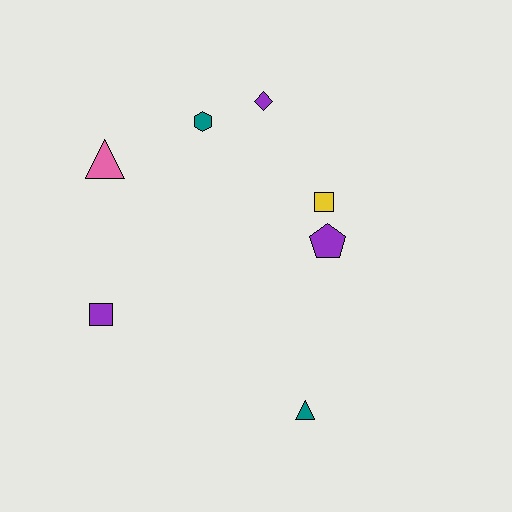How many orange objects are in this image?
There are no orange objects.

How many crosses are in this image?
There are no crosses.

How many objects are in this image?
There are 7 objects.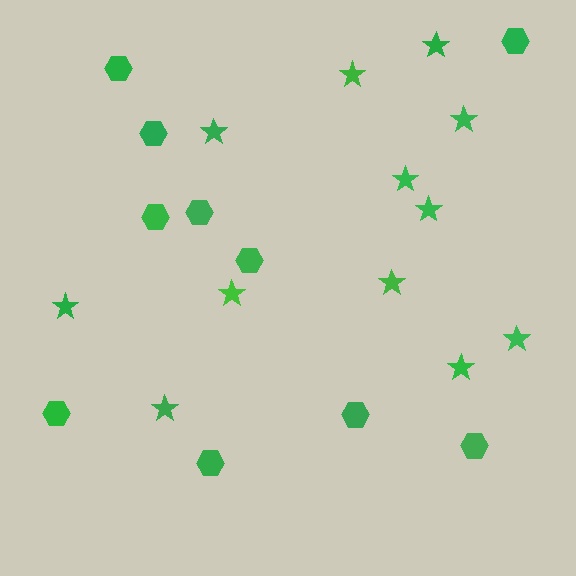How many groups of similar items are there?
There are 2 groups: one group of stars (12) and one group of hexagons (10).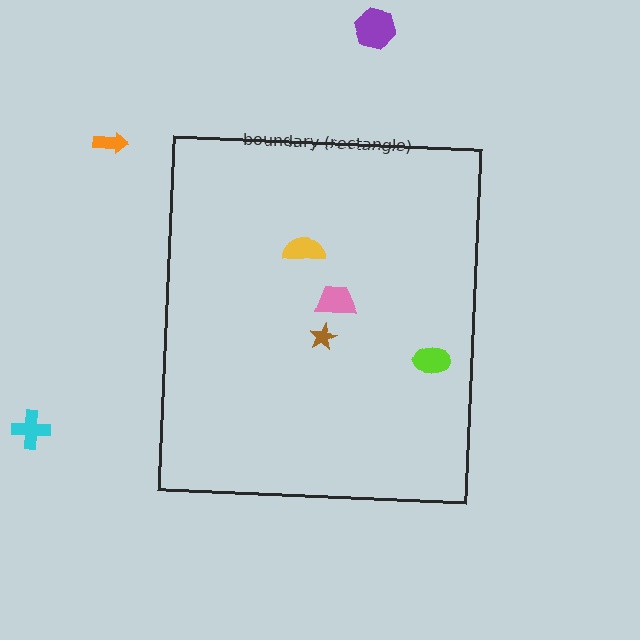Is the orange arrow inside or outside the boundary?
Outside.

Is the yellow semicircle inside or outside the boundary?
Inside.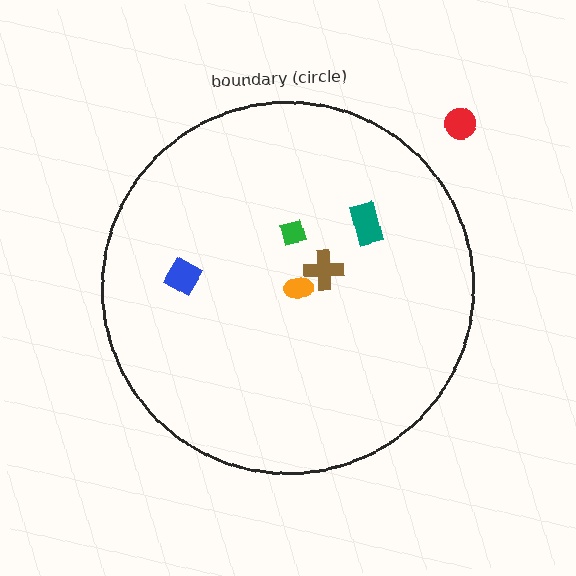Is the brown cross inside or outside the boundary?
Inside.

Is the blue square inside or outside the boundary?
Inside.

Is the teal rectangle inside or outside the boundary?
Inside.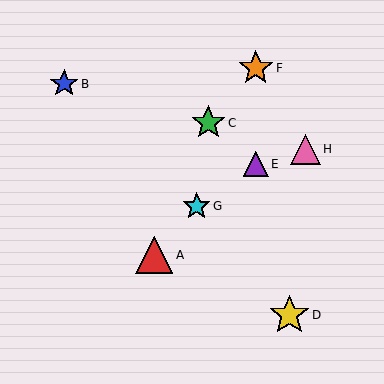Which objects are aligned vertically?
Objects E, F are aligned vertically.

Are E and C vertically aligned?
No, E is at x≈256 and C is at x≈208.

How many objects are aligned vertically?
2 objects (E, F) are aligned vertically.